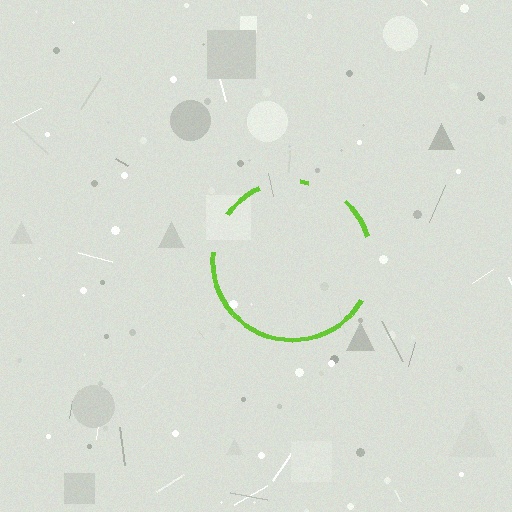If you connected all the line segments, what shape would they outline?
They would outline a circle.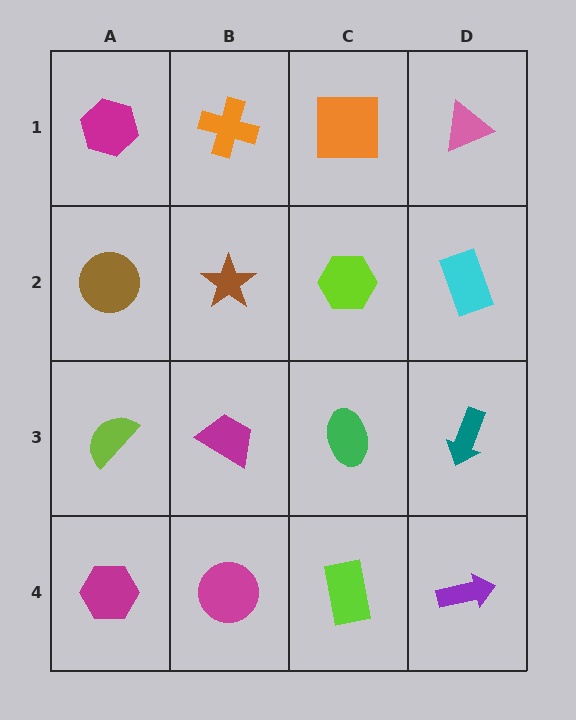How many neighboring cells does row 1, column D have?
2.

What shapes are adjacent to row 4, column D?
A teal arrow (row 3, column D), a lime rectangle (row 4, column C).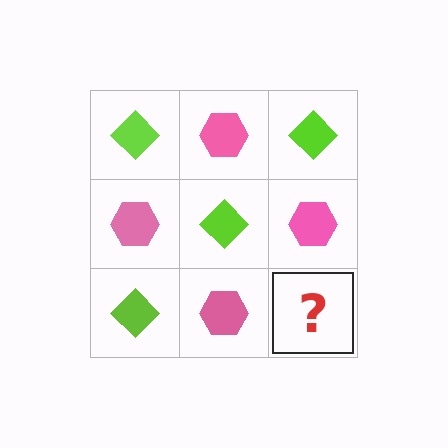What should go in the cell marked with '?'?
The missing cell should contain a lime diamond.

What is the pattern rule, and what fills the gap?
The rule is that it alternates lime diamond and pink hexagon in a checkerboard pattern. The gap should be filled with a lime diamond.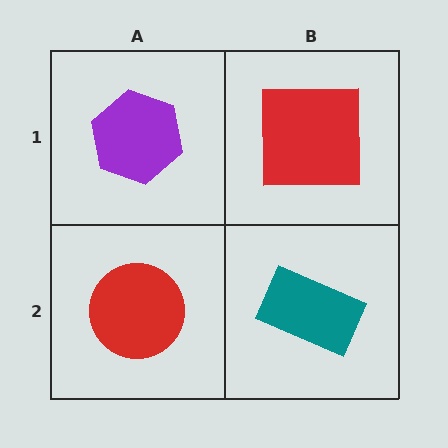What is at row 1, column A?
A purple hexagon.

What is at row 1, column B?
A red square.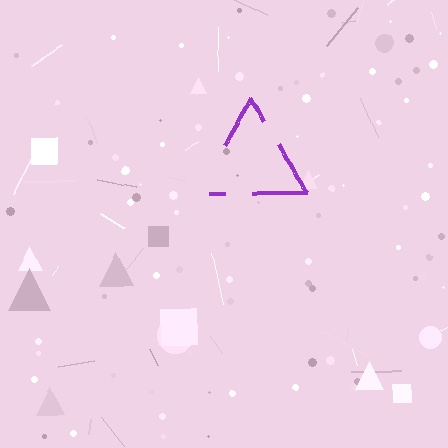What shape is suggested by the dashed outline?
The dashed outline suggests a triangle.